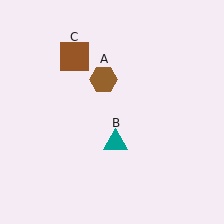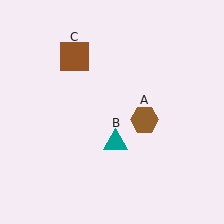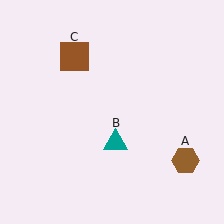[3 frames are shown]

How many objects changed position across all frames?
1 object changed position: brown hexagon (object A).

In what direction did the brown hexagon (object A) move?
The brown hexagon (object A) moved down and to the right.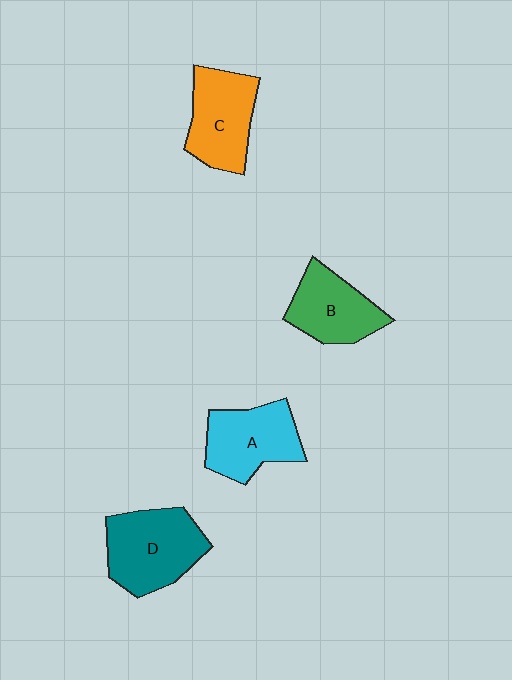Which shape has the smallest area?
Shape B (green).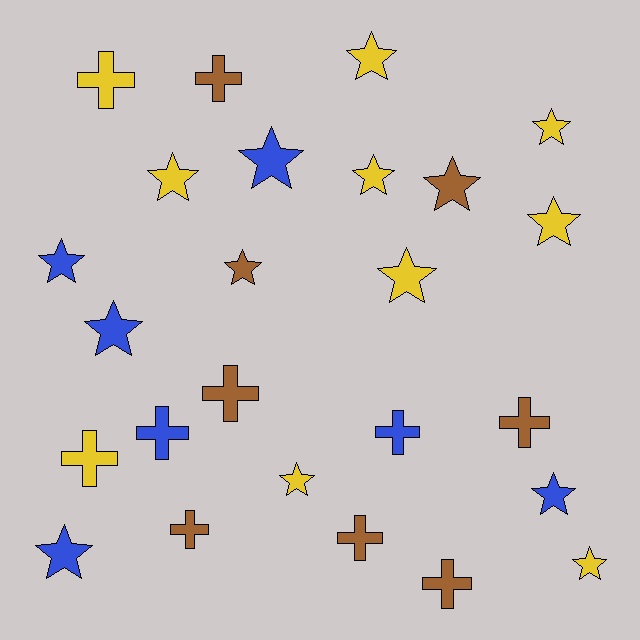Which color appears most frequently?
Yellow, with 10 objects.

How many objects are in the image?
There are 25 objects.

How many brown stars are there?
There are 2 brown stars.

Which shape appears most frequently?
Star, with 15 objects.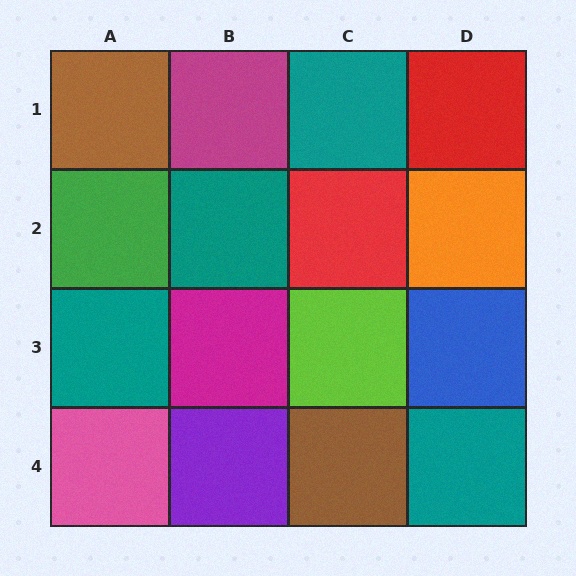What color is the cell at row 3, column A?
Teal.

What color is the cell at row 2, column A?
Green.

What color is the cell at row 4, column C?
Brown.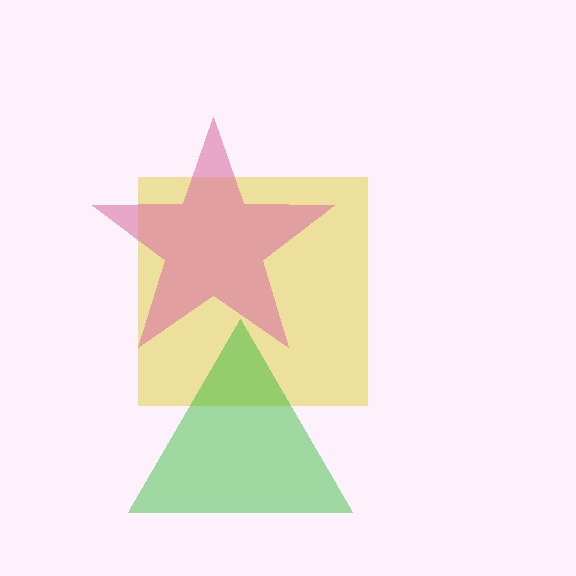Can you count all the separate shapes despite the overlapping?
Yes, there are 3 separate shapes.